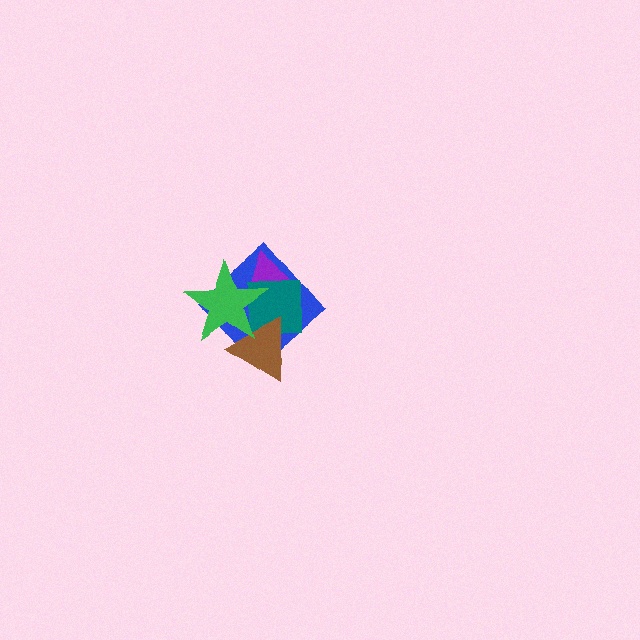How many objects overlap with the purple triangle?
3 objects overlap with the purple triangle.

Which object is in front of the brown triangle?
The green star is in front of the brown triangle.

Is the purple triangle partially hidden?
Yes, it is partially covered by another shape.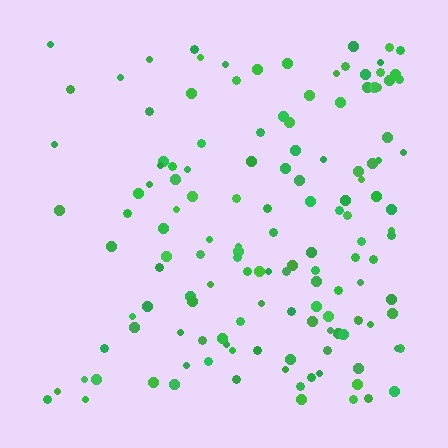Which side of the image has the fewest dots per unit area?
The left.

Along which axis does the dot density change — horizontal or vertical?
Horizontal.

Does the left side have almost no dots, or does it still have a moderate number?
Still a moderate number, just noticeably fewer than the right.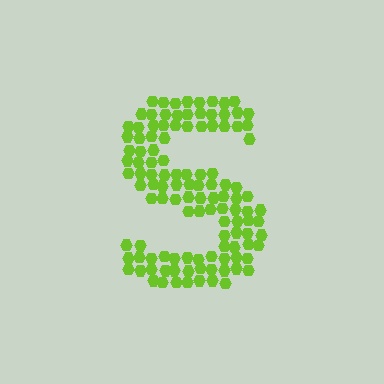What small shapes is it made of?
It is made of small hexagons.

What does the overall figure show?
The overall figure shows the letter S.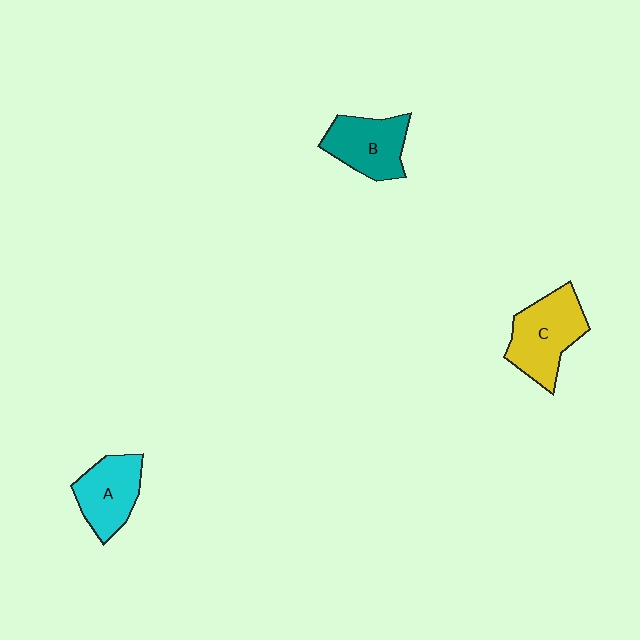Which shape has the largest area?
Shape C (yellow).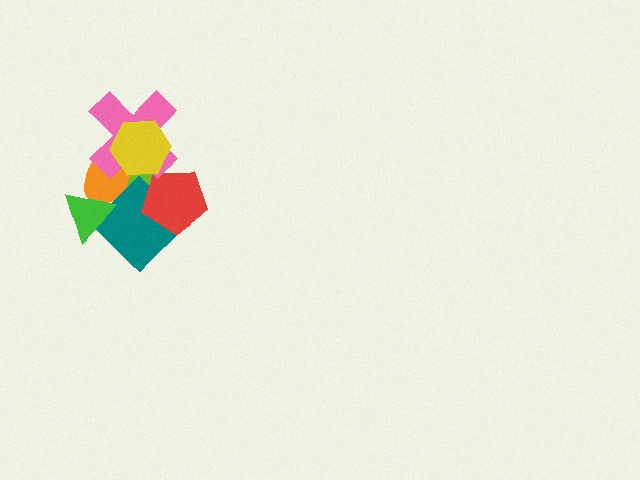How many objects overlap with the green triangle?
2 objects overlap with the green triangle.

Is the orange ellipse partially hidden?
Yes, it is partially covered by another shape.